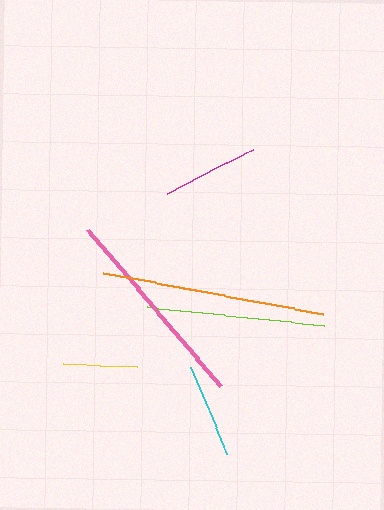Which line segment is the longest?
The orange line is the longest at approximately 224 pixels.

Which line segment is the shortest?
The yellow line is the shortest at approximately 75 pixels.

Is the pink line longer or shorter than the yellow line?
The pink line is longer than the yellow line.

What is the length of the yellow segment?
The yellow segment is approximately 75 pixels long.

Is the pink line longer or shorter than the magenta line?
The pink line is longer than the magenta line.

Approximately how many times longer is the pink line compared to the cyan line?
The pink line is approximately 2.2 times the length of the cyan line.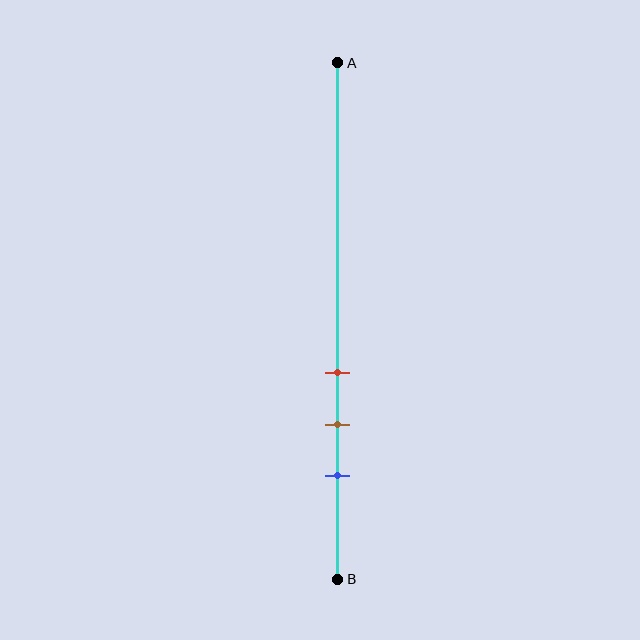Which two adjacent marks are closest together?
The red and brown marks are the closest adjacent pair.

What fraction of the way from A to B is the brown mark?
The brown mark is approximately 70% (0.7) of the way from A to B.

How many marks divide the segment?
There are 3 marks dividing the segment.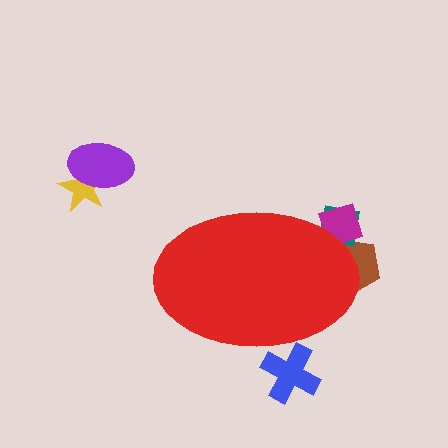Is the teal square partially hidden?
Yes, the teal square is partially hidden behind the red ellipse.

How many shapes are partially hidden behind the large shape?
4 shapes are partially hidden.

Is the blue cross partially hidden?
Yes, the blue cross is partially hidden behind the red ellipse.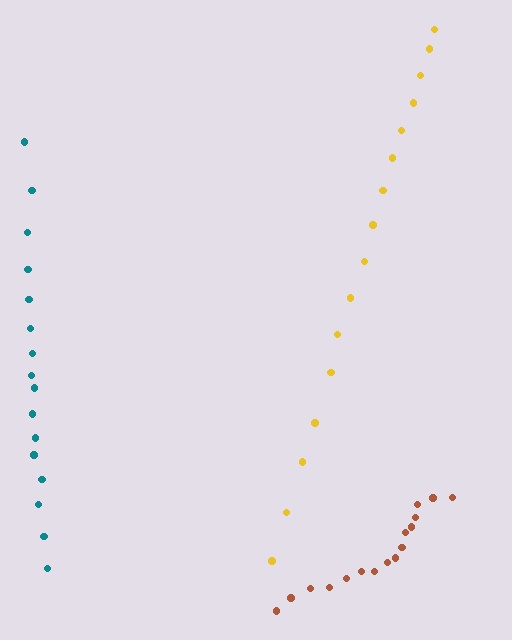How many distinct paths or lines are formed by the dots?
There are 3 distinct paths.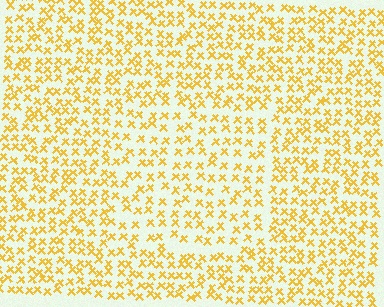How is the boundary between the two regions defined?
The boundary is defined by a change in element density (approximately 1.5x ratio). All elements are the same color, size, and shape.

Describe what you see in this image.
The image contains small yellow elements arranged at two different densities. A rectangle-shaped region is visible where the elements are less densely packed than the surrounding area.